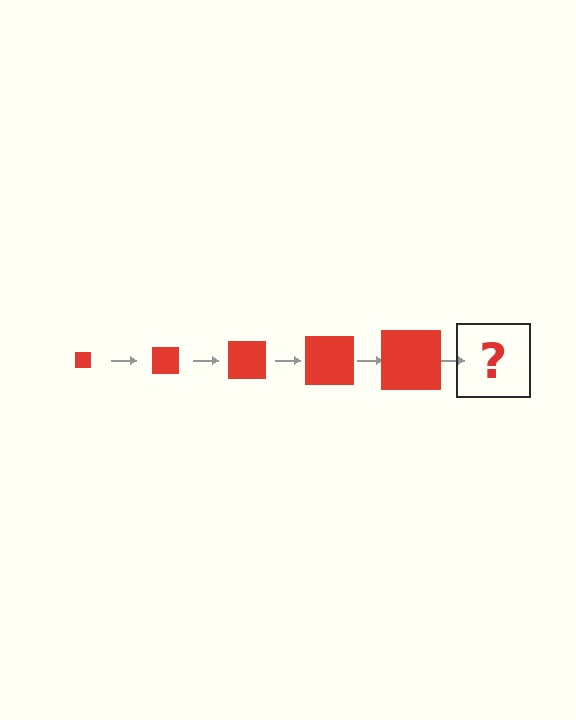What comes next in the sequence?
The next element should be a red square, larger than the previous one.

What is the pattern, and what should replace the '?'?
The pattern is that the square gets progressively larger each step. The '?' should be a red square, larger than the previous one.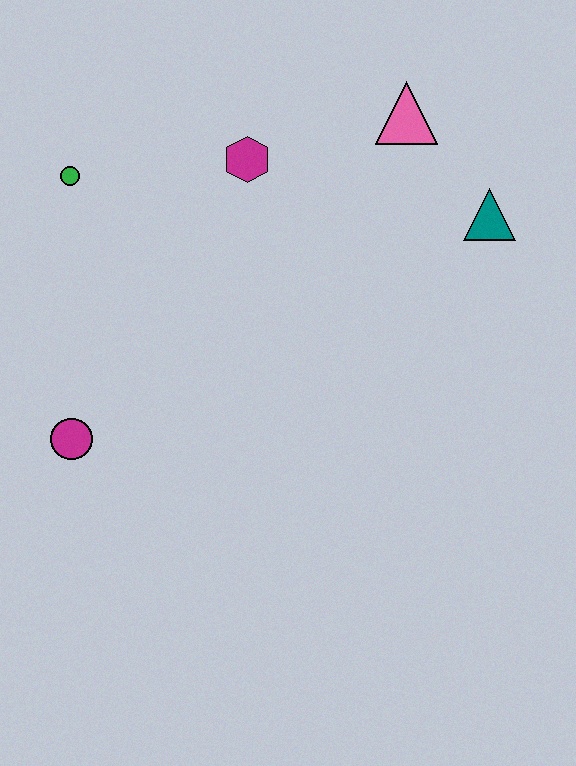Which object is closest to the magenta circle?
The green circle is closest to the magenta circle.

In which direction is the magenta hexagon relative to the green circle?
The magenta hexagon is to the right of the green circle.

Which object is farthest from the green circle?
The teal triangle is farthest from the green circle.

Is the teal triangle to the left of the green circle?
No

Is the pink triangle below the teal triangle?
No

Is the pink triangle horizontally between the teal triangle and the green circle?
Yes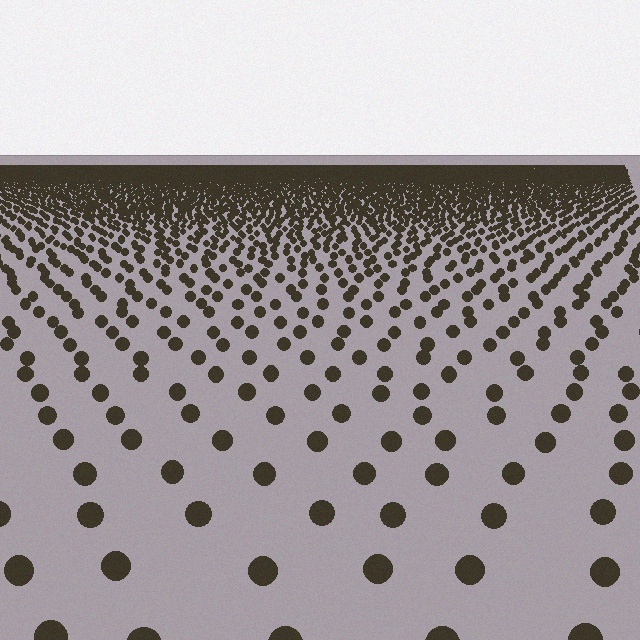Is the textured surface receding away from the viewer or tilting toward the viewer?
The surface is receding away from the viewer. Texture elements get smaller and denser toward the top.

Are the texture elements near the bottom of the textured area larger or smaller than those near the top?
Larger. Near the bottom, elements are closer to the viewer and appear at a bigger on-screen size.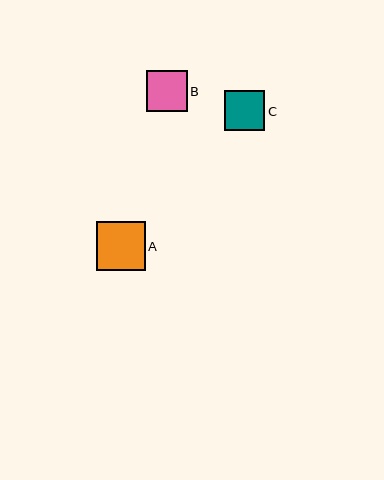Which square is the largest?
Square A is the largest with a size of approximately 49 pixels.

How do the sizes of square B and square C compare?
Square B and square C are approximately the same size.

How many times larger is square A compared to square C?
Square A is approximately 1.2 times the size of square C.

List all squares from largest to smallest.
From largest to smallest: A, B, C.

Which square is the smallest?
Square C is the smallest with a size of approximately 40 pixels.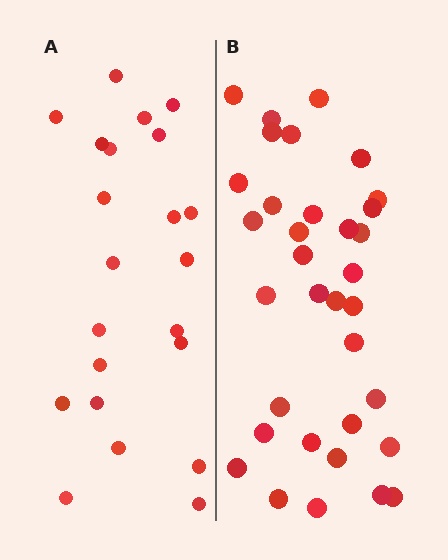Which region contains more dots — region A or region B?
Region B (the right region) has more dots.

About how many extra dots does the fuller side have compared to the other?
Region B has roughly 12 or so more dots than region A.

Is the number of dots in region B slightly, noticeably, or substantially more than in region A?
Region B has substantially more. The ratio is roughly 1.5 to 1.